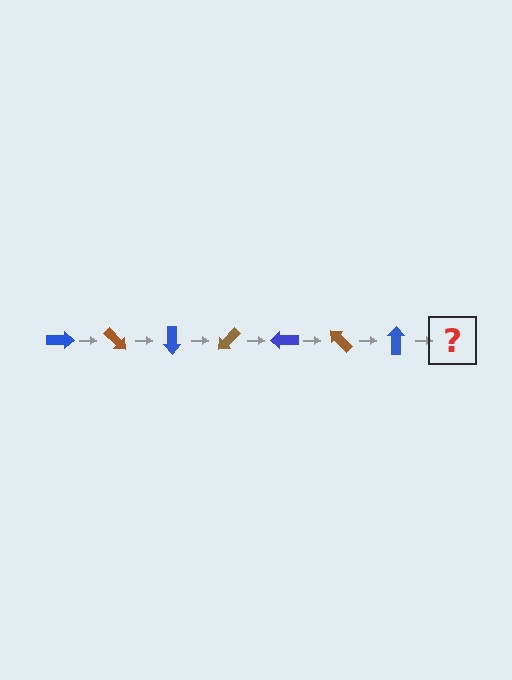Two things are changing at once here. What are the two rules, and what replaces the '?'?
The two rules are that it rotates 45 degrees each step and the color cycles through blue and brown. The '?' should be a brown arrow, rotated 315 degrees from the start.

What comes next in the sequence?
The next element should be a brown arrow, rotated 315 degrees from the start.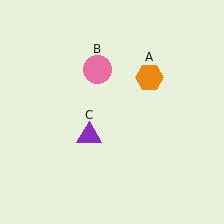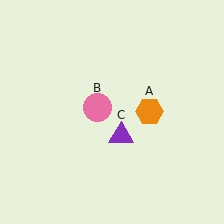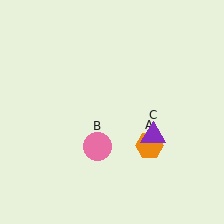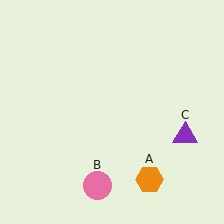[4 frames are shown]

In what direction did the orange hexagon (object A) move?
The orange hexagon (object A) moved down.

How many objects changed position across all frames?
3 objects changed position: orange hexagon (object A), pink circle (object B), purple triangle (object C).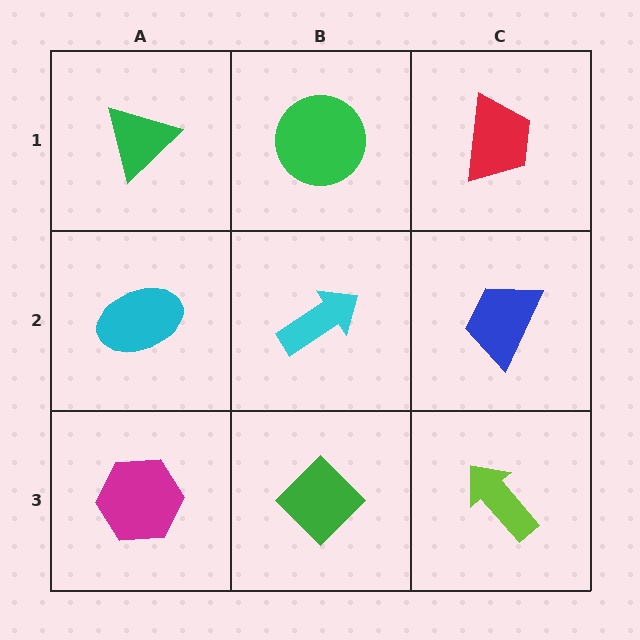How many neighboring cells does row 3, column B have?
3.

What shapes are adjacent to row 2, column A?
A green triangle (row 1, column A), a magenta hexagon (row 3, column A), a cyan arrow (row 2, column B).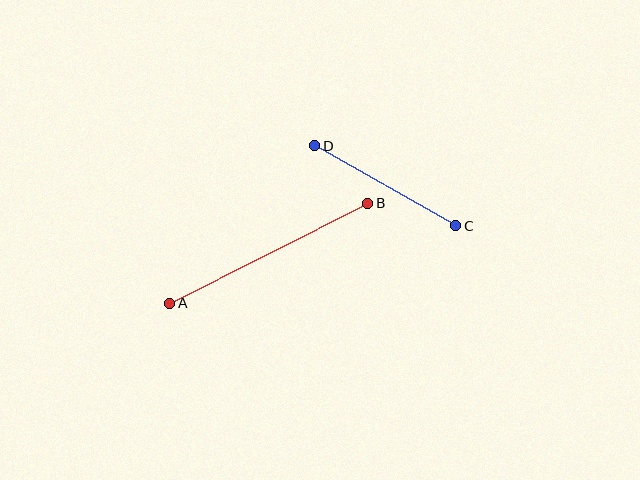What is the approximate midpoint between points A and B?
The midpoint is at approximately (269, 253) pixels.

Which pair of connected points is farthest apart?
Points A and B are farthest apart.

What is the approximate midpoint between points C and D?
The midpoint is at approximately (385, 186) pixels.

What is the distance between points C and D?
The distance is approximately 162 pixels.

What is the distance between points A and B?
The distance is approximately 221 pixels.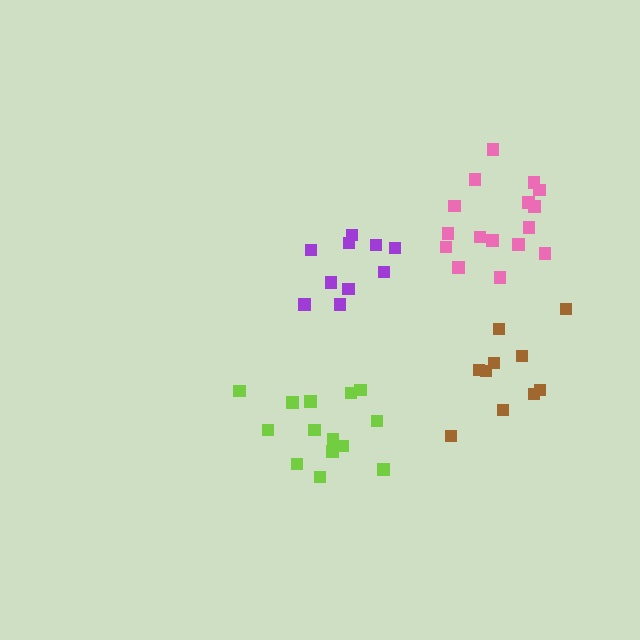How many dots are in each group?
Group 1: 16 dots, Group 2: 14 dots, Group 3: 10 dots, Group 4: 10 dots (50 total).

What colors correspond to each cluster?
The clusters are colored: pink, lime, purple, brown.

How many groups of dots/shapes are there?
There are 4 groups.